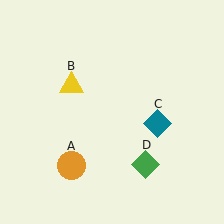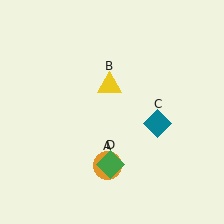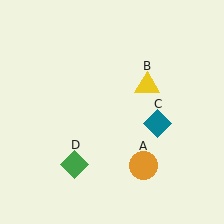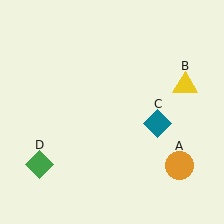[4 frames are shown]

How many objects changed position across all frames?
3 objects changed position: orange circle (object A), yellow triangle (object B), green diamond (object D).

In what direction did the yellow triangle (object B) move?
The yellow triangle (object B) moved right.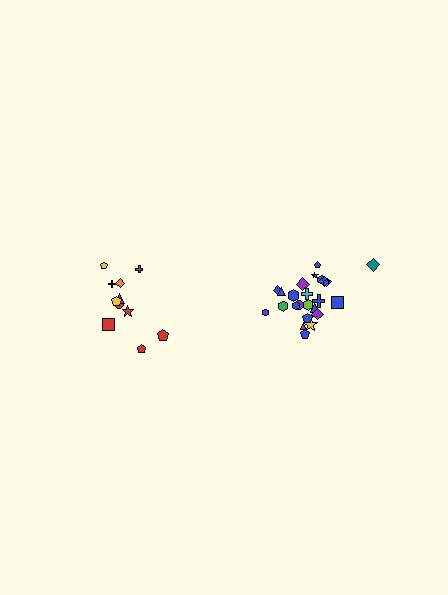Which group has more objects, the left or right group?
The right group.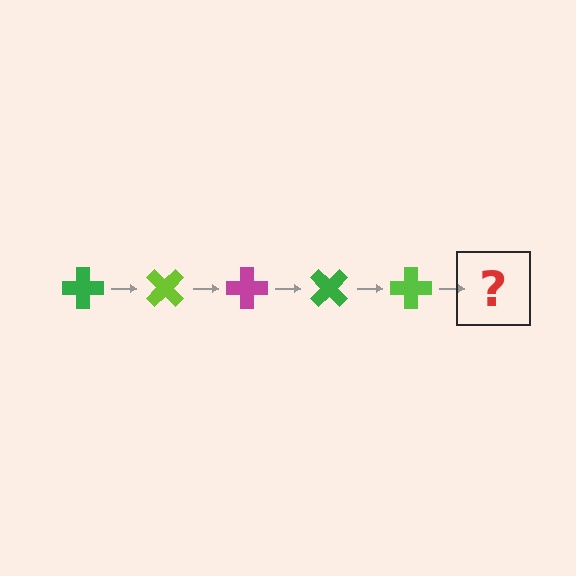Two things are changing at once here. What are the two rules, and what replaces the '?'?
The two rules are that it rotates 45 degrees each step and the color cycles through green, lime, and magenta. The '?' should be a magenta cross, rotated 225 degrees from the start.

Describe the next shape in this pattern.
It should be a magenta cross, rotated 225 degrees from the start.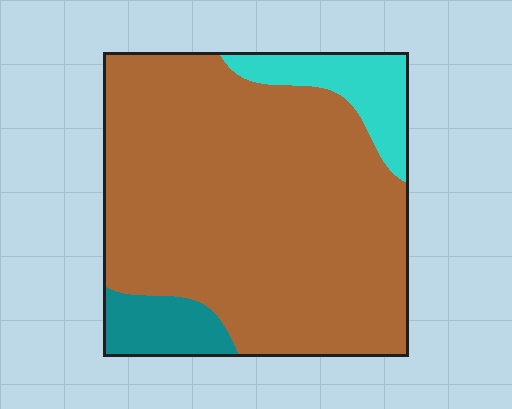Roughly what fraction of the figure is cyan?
Cyan covers 11% of the figure.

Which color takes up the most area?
Brown, at roughly 80%.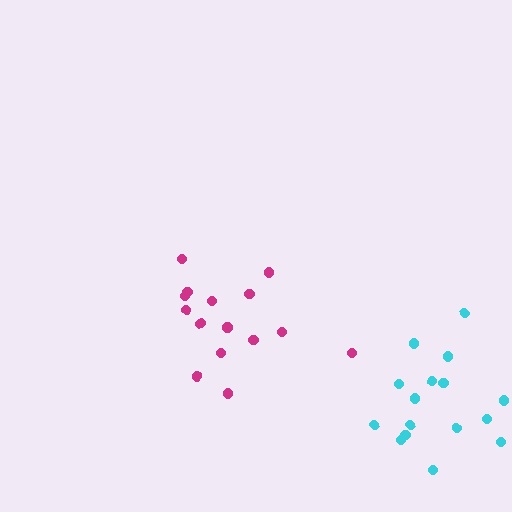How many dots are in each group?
Group 1: 15 dots, Group 2: 16 dots (31 total).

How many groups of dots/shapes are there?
There are 2 groups.